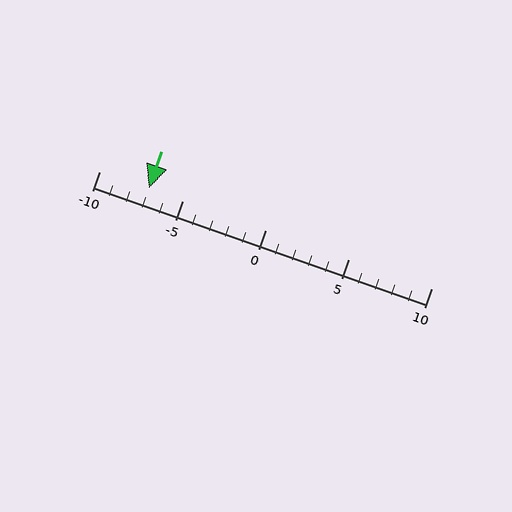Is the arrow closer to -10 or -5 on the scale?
The arrow is closer to -5.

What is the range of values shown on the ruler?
The ruler shows values from -10 to 10.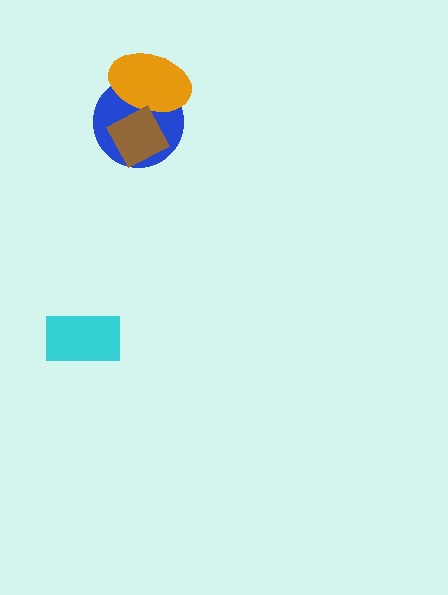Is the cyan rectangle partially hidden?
No, no other shape covers it.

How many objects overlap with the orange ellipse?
2 objects overlap with the orange ellipse.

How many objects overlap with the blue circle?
2 objects overlap with the blue circle.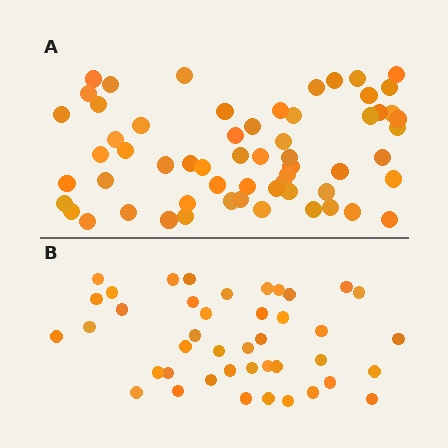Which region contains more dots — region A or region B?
Region A (the top region) has more dots.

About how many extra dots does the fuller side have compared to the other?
Region A has approximately 20 more dots than region B.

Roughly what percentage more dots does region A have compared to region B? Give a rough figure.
About 45% more.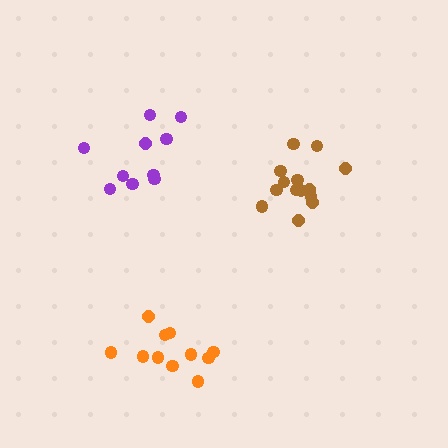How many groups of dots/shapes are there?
There are 3 groups.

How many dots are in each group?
Group 1: 10 dots, Group 2: 11 dots, Group 3: 14 dots (35 total).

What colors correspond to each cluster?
The clusters are colored: purple, orange, brown.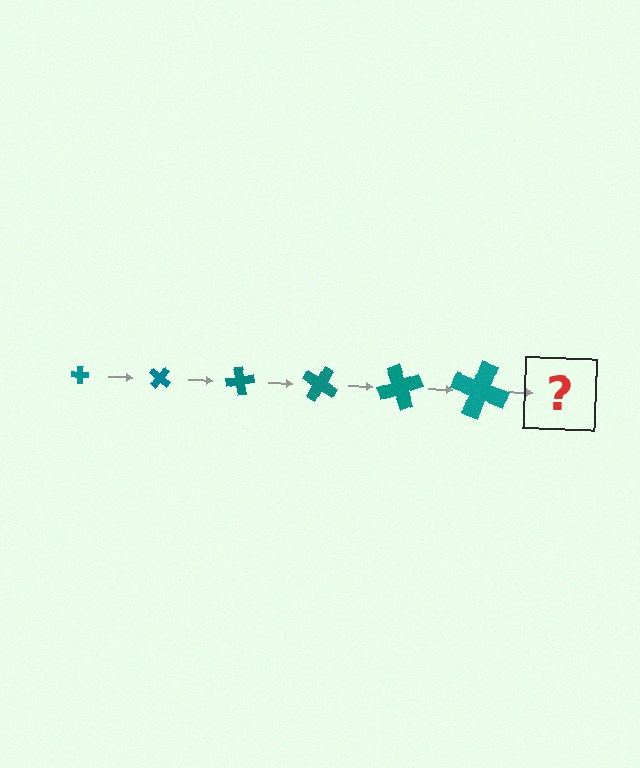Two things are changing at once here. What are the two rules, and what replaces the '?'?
The two rules are that the cross grows larger each step and it rotates 40 degrees each step. The '?' should be a cross, larger than the previous one and rotated 240 degrees from the start.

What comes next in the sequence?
The next element should be a cross, larger than the previous one and rotated 240 degrees from the start.